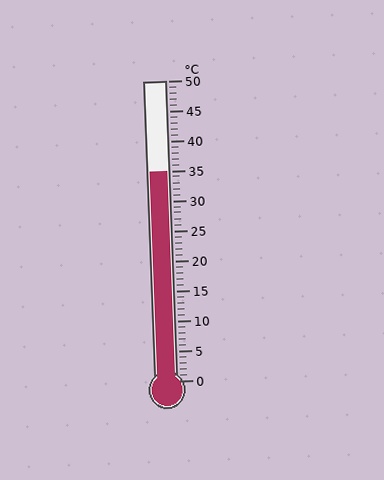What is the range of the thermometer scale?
The thermometer scale ranges from 0°C to 50°C.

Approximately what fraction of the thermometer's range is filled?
The thermometer is filled to approximately 70% of its range.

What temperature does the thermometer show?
The thermometer shows approximately 35°C.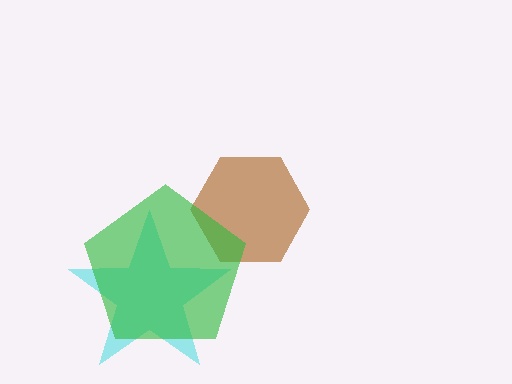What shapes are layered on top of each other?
The layered shapes are: a brown hexagon, a cyan star, a green pentagon.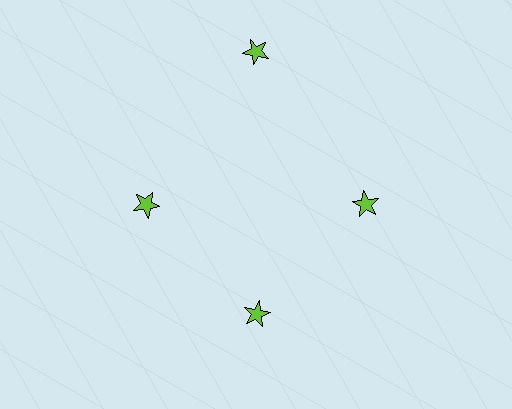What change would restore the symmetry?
The symmetry would be restored by moving it inward, back onto the ring so that all 4 stars sit at equal angles and equal distance from the center.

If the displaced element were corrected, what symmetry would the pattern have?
It would have 4-fold rotational symmetry — the pattern would map onto itself every 90 degrees.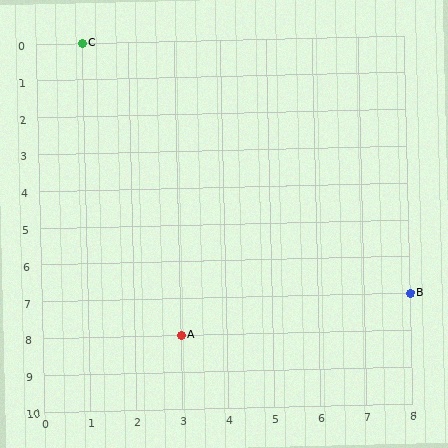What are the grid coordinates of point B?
Point B is at grid coordinates (8, 7).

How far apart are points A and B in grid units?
Points A and B are 5 columns and 1 row apart (about 5.1 grid units diagonally).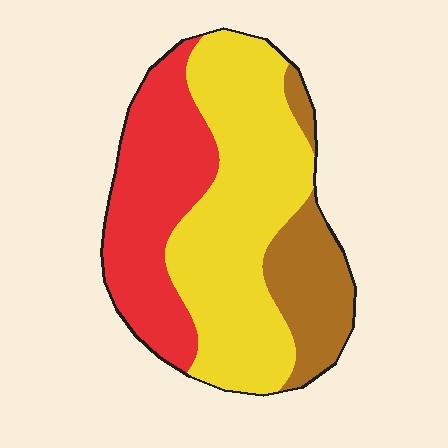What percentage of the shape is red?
Red covers around 30% of the shape.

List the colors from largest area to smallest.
From largest to smallest: yellow, red, brown.